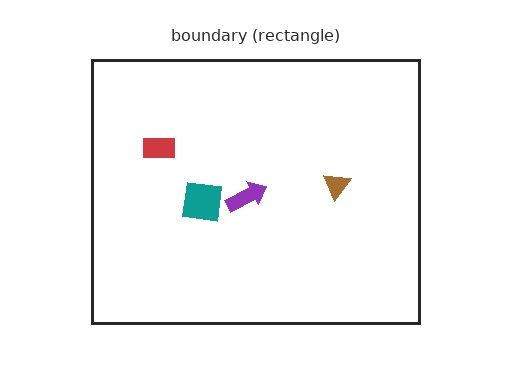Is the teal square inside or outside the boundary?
Inside.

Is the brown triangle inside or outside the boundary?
Inside.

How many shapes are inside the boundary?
4 inside, 0 outside.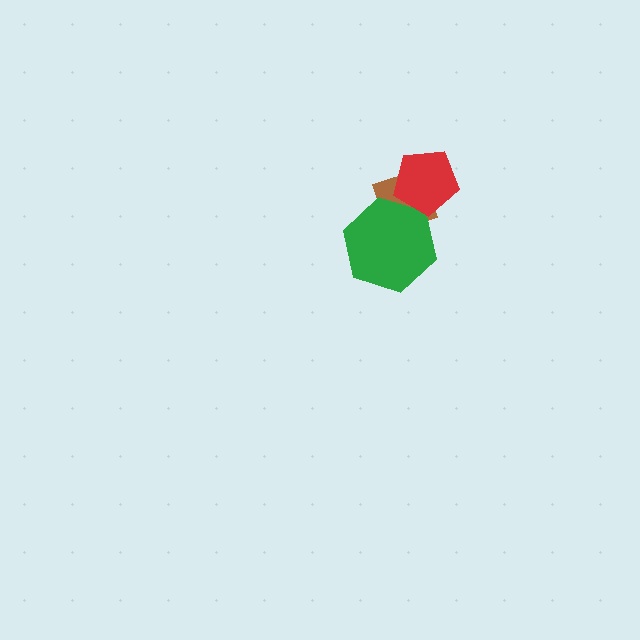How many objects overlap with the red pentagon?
2 objects overlap with the red pentagon.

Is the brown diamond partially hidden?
Yes, it is partially covered by another shape.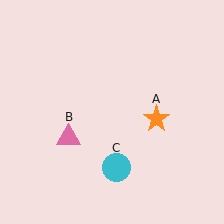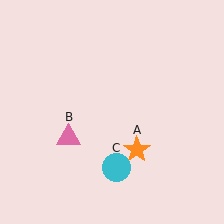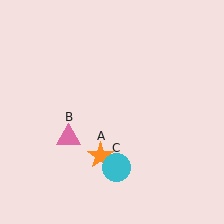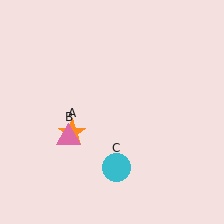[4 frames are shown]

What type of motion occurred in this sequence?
The orange star (object A) rotated clockwise around the center of the scene.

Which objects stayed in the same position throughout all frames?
Pink triangle (object B) and cyan circle (object C) remained stationary.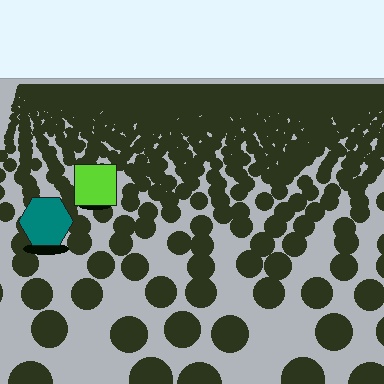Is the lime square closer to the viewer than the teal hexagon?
No. The teal hexagon is closer — you can tell from the texture gradient: the ground texture is coarser near it.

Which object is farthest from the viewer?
The lime square is farthest from the viewer. It appears smaller and the ground texture around it is denser.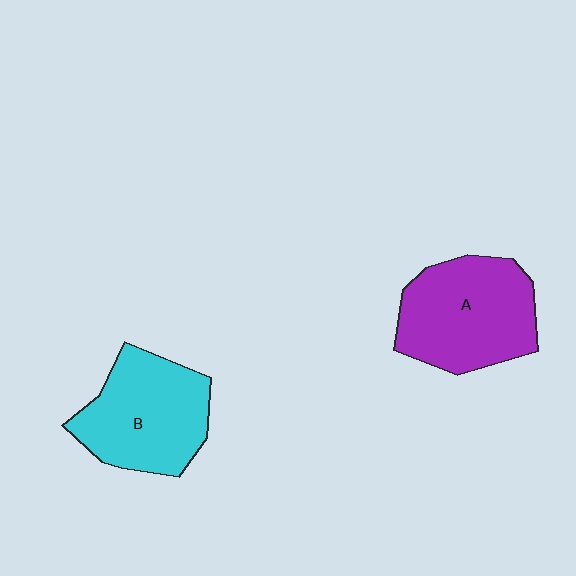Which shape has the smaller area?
Shape B (cyan).